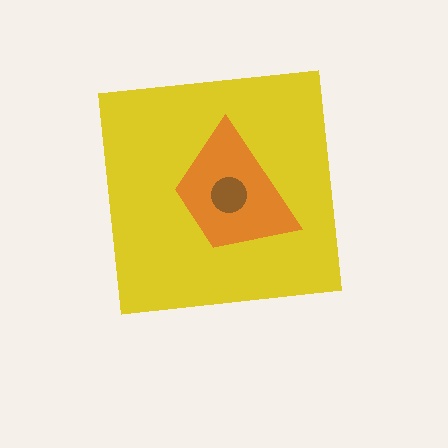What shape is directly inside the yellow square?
The orange trapezoid.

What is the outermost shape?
The yellow square.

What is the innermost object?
The brown circle.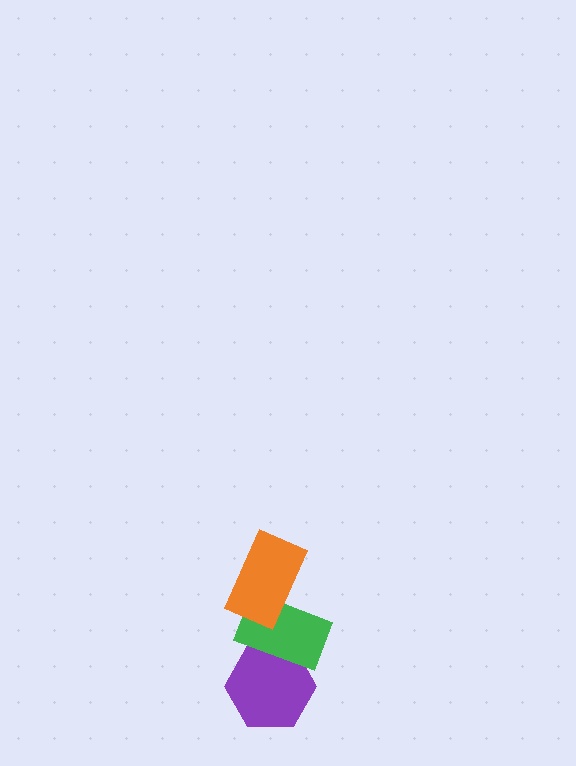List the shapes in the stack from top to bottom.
From top to bottom: the orange rectangle, the green rectangle, the purple hexagon.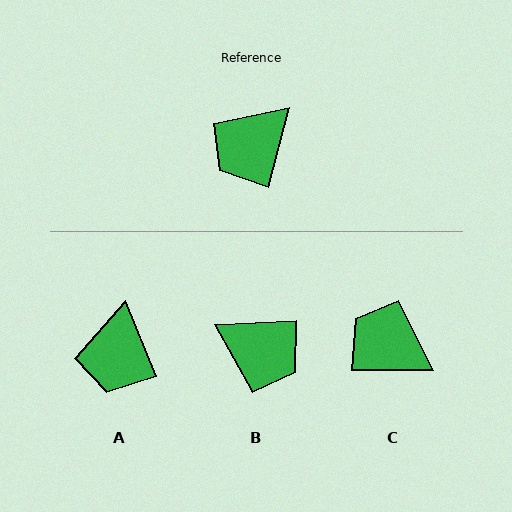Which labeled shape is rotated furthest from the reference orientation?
B, about 108 degrees away.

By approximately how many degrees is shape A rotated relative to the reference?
Approximately 37 degrees counter-clockwise.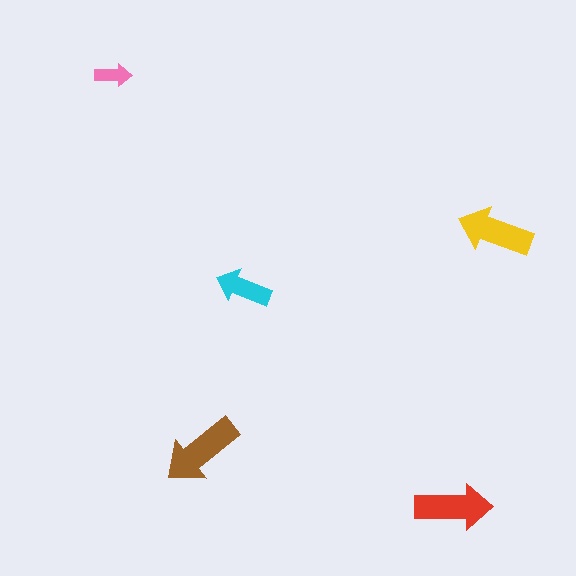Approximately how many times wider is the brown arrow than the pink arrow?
About 2 times wider.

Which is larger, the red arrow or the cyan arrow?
The red one.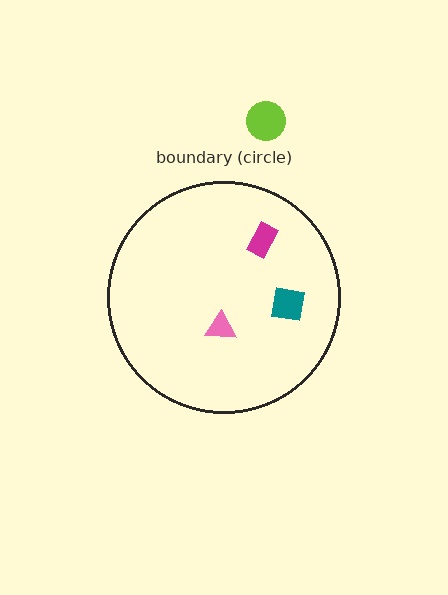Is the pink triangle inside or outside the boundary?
Inside.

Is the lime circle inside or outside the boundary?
Outside.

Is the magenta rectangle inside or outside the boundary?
Inside.